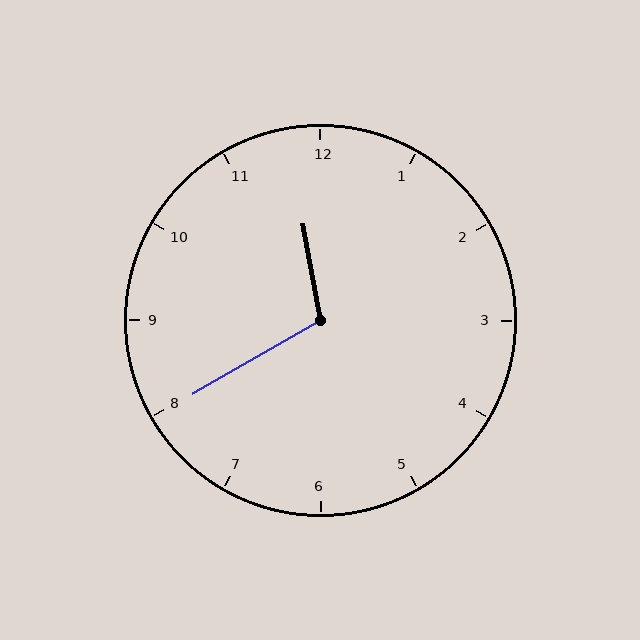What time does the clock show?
11:40.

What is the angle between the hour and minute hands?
Approximately 110 degrees.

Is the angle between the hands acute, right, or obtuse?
It is obtuse.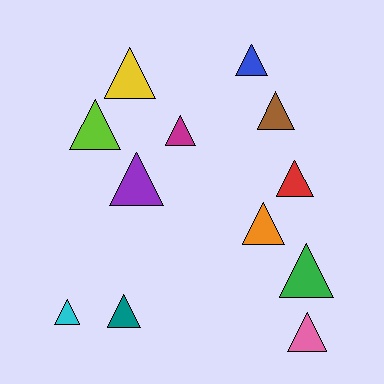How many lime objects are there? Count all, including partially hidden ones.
There is 1 lime object.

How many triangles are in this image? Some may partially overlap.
There are 12 triangles.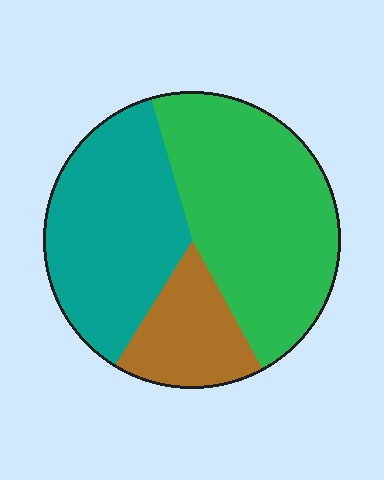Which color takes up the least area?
Brown, at roughly 15%.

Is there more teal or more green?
Green.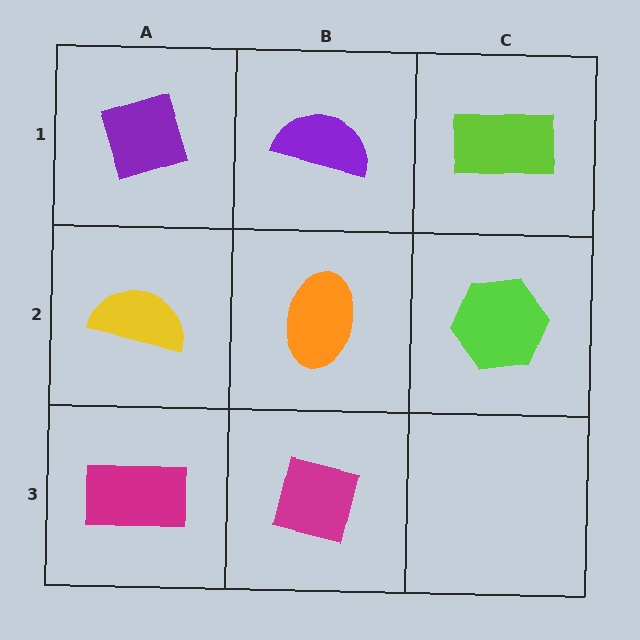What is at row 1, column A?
A purple diamond.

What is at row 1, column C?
A lime rectangle.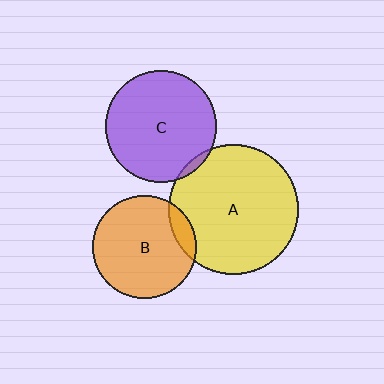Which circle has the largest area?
Circle A (yellow).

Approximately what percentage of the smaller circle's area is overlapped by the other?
Approximately 5%.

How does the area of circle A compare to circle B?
Approximately 1.6 times.